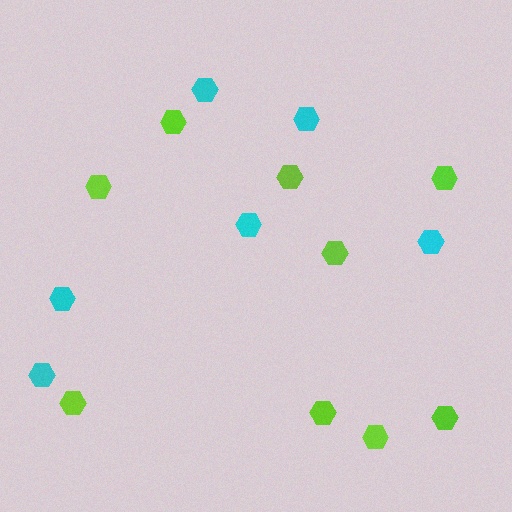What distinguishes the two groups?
There are 2 groups: one group of cyan hexagons (6) and one group of lime hexagons (9).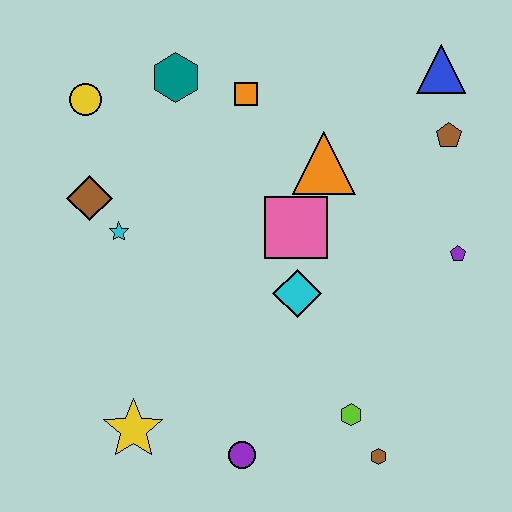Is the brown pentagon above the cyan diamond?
Yes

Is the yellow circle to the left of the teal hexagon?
Yes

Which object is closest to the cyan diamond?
The pink square is closest to the cyan diamond.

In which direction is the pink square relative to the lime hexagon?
The pink square is above the lime hexagon.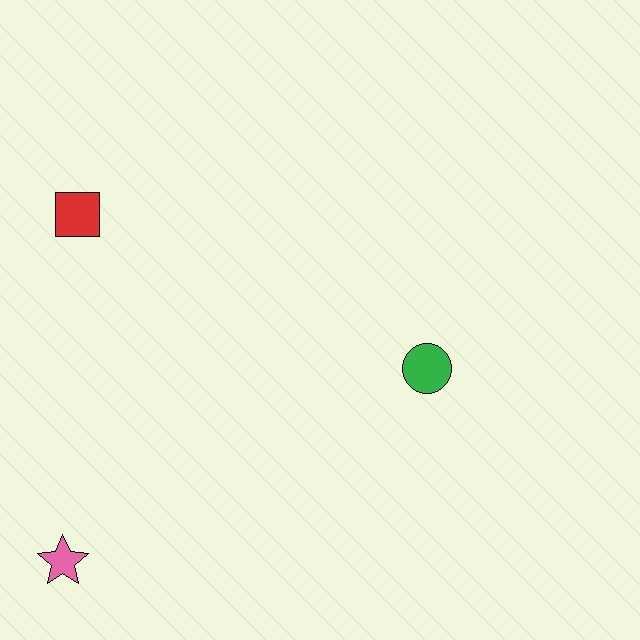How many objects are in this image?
There are 3 objects.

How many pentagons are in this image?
There are no pentagons.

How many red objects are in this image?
There is 1 red object.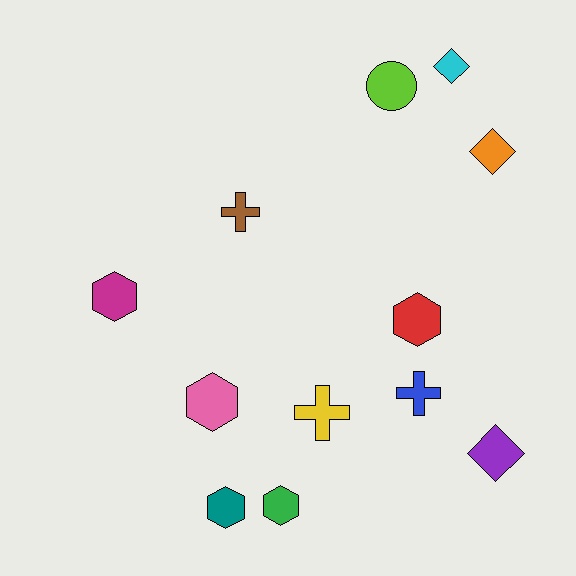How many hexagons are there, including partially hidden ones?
There are 5 hexagons.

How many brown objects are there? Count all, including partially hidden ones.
There is 1 brown object.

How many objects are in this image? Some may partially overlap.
There are 12 objects.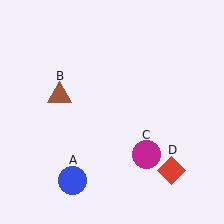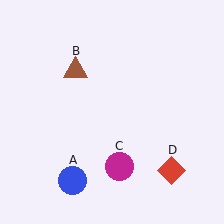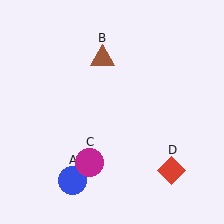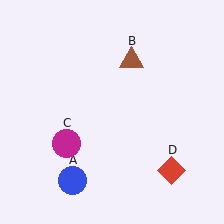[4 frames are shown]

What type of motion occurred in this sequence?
The brown triangle (object B), magenta circle (object C) rotated clockwise around the center of the scene.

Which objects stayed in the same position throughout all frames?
Blue circle (object A) and red diamond (object D) remained stationary.